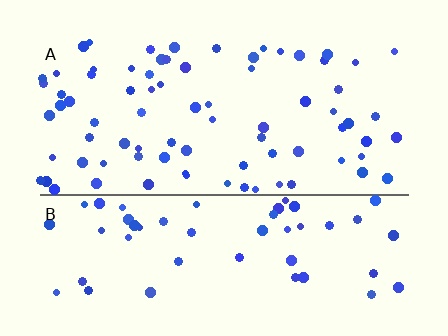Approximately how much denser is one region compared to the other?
Approximately 1.4× — region A over region B.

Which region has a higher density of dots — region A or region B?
A (the top).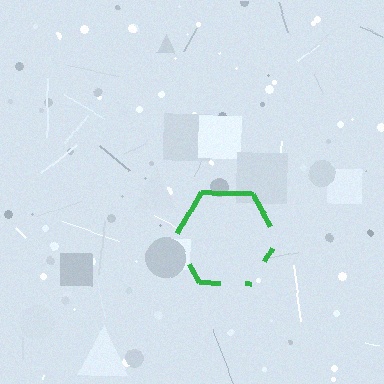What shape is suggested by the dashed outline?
The dashed outline suggests a hexagon.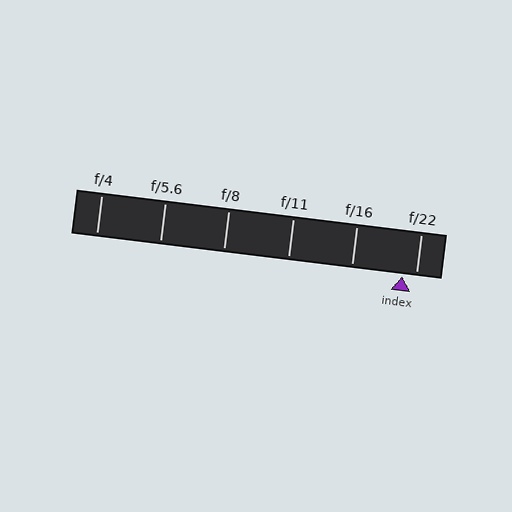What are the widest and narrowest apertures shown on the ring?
The widest aperture shown is f/4 and the narrowest is f/22.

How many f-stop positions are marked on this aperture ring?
There are 6 f-stop positions marked.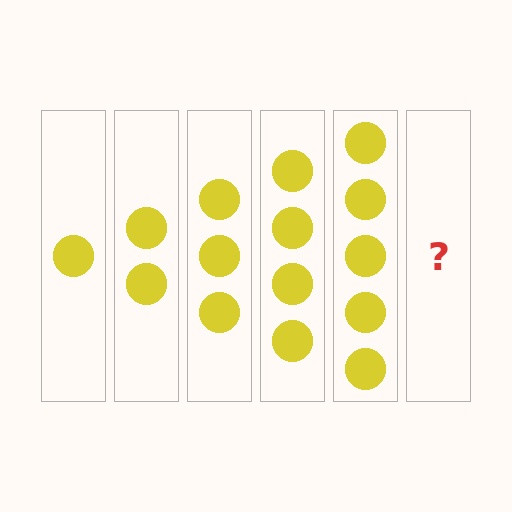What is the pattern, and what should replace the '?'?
The pattern is that each step adds one more circle. The '?' should be 6 circles.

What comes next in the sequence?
The next element should be 6 circles.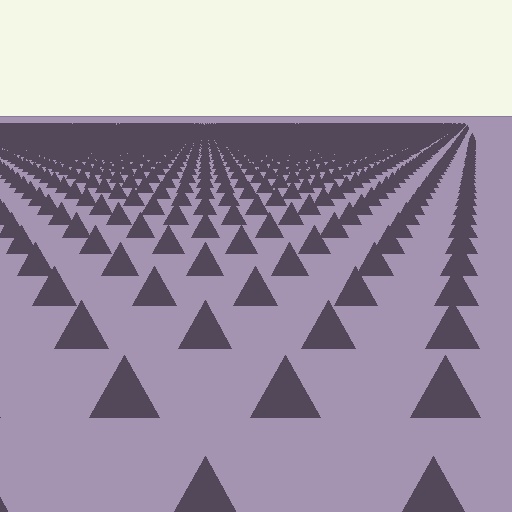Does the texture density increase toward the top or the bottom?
Density increases toward the top.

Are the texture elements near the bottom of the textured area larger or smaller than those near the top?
Larger. Near the bottom, elements are closer to the viewer and appear at a bigger on-screen size.